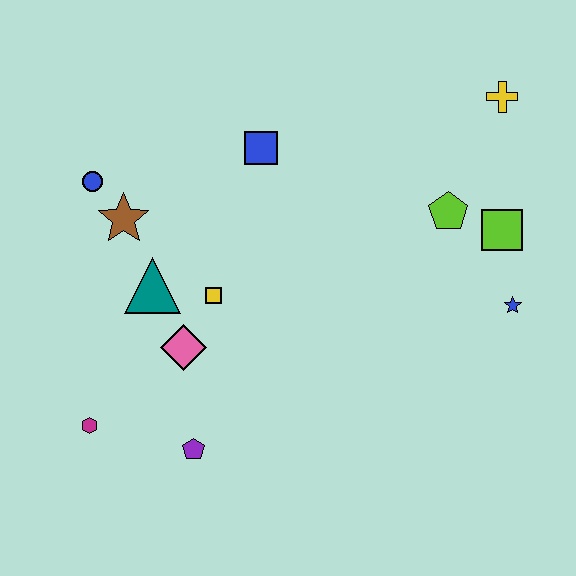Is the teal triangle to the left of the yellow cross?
Yes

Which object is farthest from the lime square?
The magenta hexagon is farthest from the lime square.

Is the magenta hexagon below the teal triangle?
Yes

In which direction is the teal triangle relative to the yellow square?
The teal triangle is to the left of the yellow square.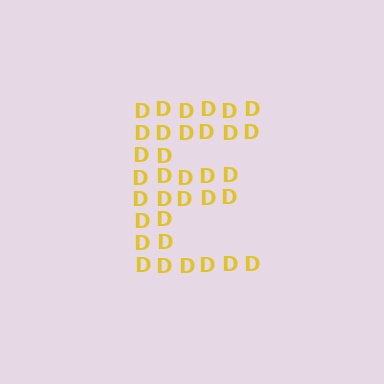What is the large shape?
The large shape is the letter E.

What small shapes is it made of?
It is made of small letter D's.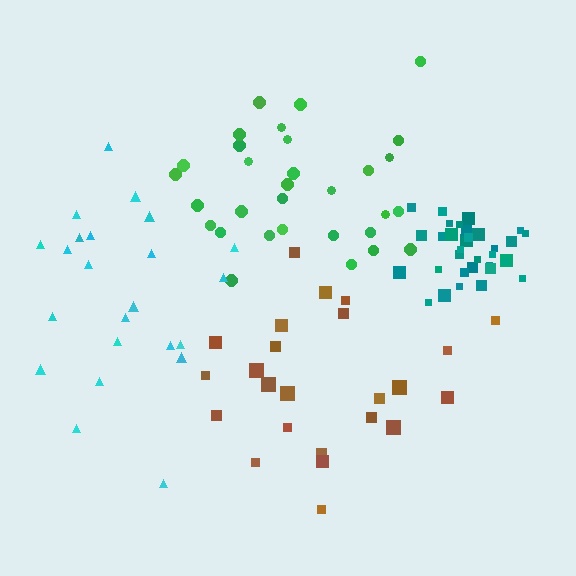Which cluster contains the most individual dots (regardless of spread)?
Teal (33).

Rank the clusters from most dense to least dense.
teal, green, cyan, brown.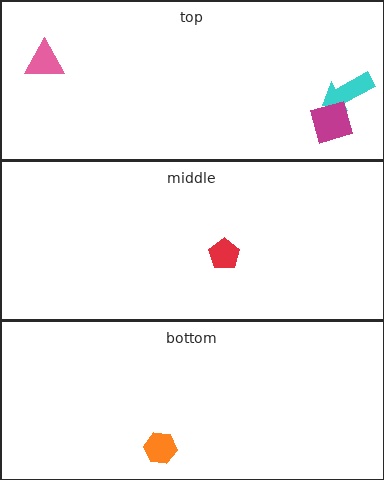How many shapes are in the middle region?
1.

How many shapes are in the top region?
3.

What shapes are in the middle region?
The red pentagon.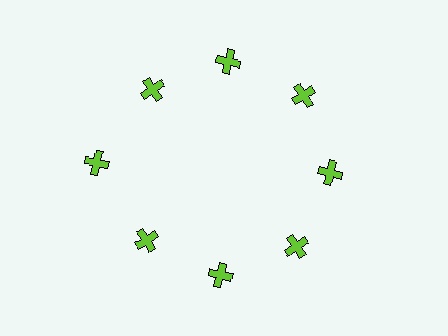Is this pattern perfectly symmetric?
No. The 8 lime crosses are arranged in a ring, but one element near the 9 o'clock position is pushed outward from the center, breaking the 8-fold rotational symmetry.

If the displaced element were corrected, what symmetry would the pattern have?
It would have 8-fold rotational symmetry — the pattern would map onto itself every 45 degrees.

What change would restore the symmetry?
The symmetry would be restored by moving it inward, back onto the ring so that all 8 crosses sit at equal angles and equal distance from the center.